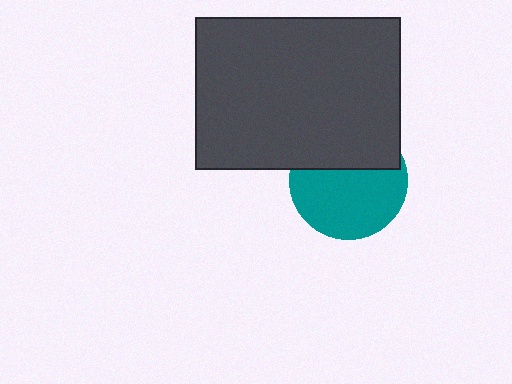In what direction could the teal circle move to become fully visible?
The teal circle could move down. That would shift it out from behind the dark gray rectangle entirely.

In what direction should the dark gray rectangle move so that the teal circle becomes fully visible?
The dark gray rectangle should move up. That is the shortest direction to clear the overlap and leave the teal circle fully visible.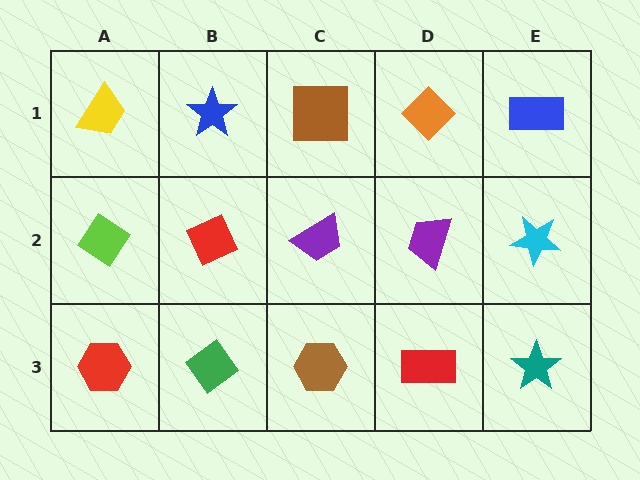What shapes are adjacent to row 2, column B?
A blue star (row 1, column B), a green diamond (row 3, column B), a lime diamond (row 2, column A), a purple trapezoid (row 2, column C).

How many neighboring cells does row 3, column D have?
3.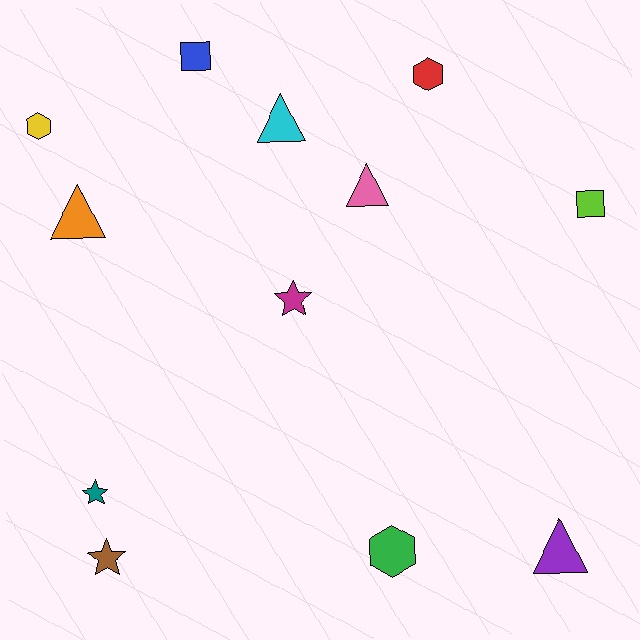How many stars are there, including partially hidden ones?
There are 3 stars.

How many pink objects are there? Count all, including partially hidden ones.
There is 1 pink object.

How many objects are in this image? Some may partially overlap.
There are 12 objects.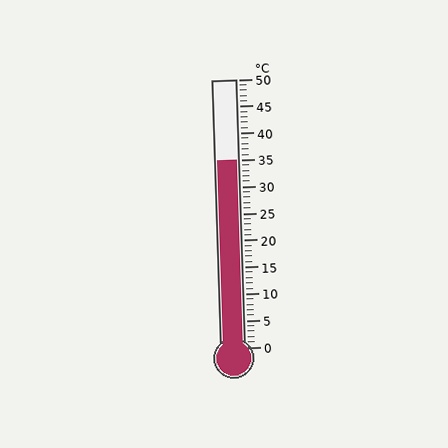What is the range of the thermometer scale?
The thermometer scale ranges from 0°C to 50°C.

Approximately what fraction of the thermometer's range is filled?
The thermometer is filled to approximately 70% of its range.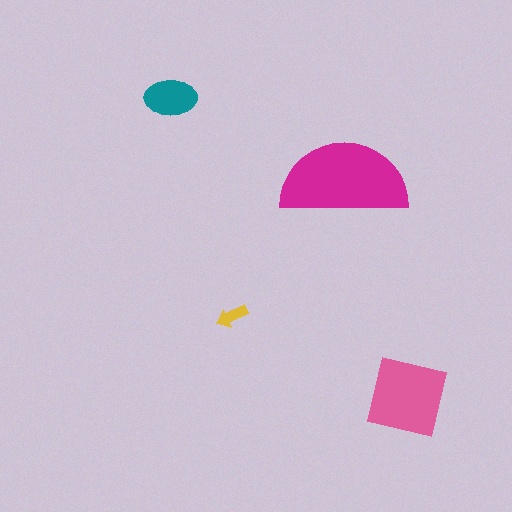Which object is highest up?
The teal ellipse is topmost.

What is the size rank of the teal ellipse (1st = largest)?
3rd.